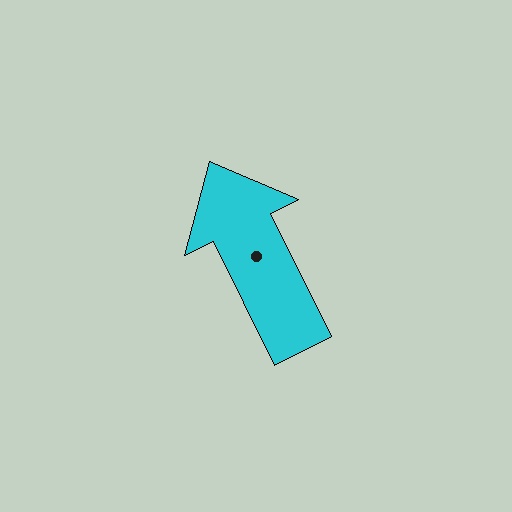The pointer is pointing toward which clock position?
Roughly 11 o'clock.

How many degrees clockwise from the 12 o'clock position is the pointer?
Approximately 334 degrees.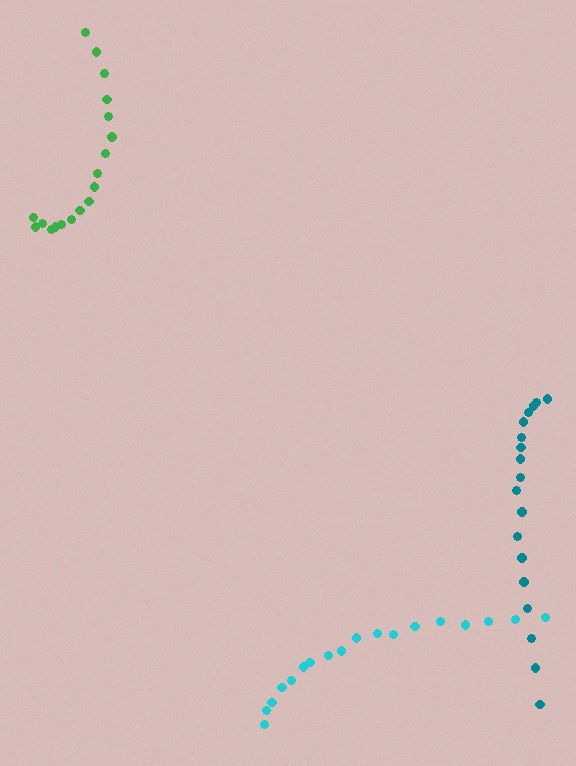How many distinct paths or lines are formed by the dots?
There are 3 distinct paths.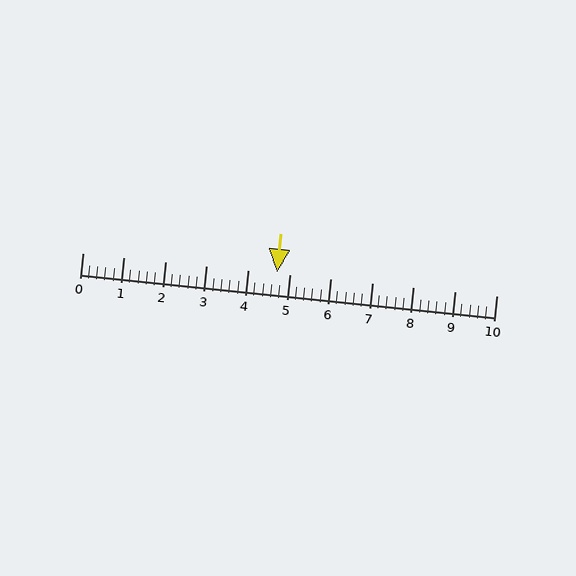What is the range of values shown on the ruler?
The ruler shows values from 0 to 10.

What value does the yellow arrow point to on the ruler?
The yellow arrow points to approximately 4.7.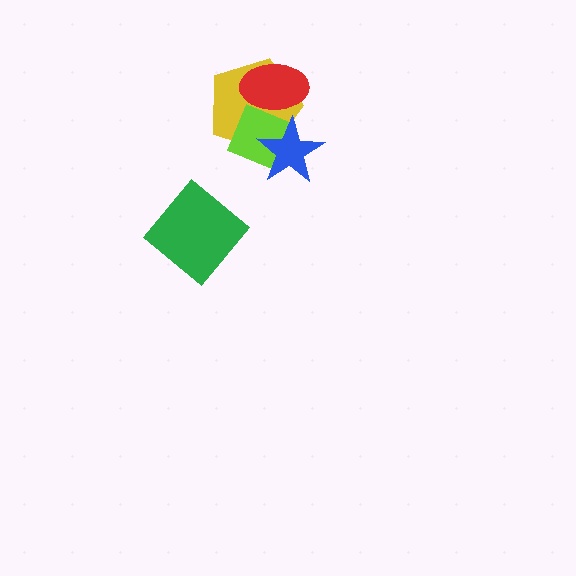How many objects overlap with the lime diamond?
3 objects overlap with the lime diamond.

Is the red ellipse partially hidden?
Yes, it is partially covered by another shape.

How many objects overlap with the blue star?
2 objects overlap with the blue star.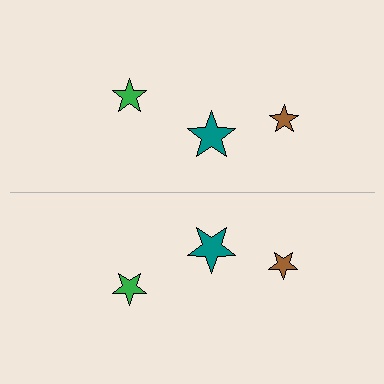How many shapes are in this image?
There are 6 shapes in this image.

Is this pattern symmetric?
Yes, this pattern has bilateral (reflection) symmetry.